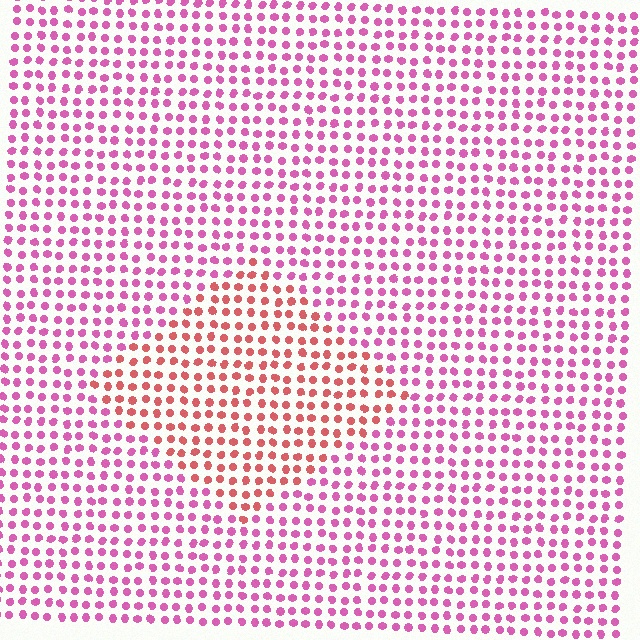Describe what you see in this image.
The image is filled with small pink elements in a uniform arrangement. A diamond-shaped region is visible where the elements are tinted to a slightly different hue, forming a subtle color boundary.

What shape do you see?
I see a diamond.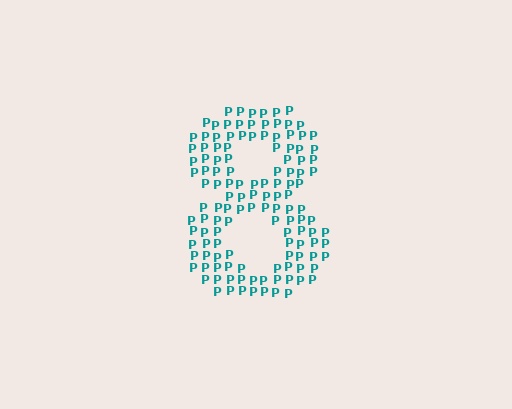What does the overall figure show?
The overall figure shows the digit 8.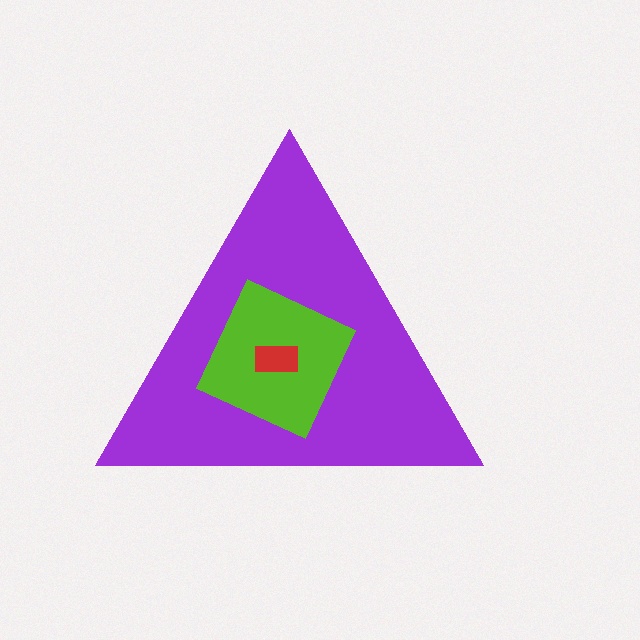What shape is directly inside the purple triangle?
The lime diamond.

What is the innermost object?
The red rectangle.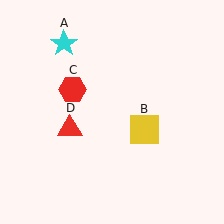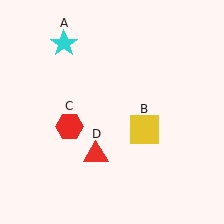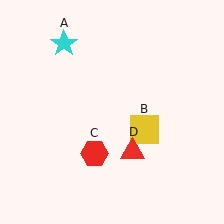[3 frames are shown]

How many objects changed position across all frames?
2 objects changed position: red hexagon (object C), red triangle (object D).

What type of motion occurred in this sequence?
The red hexagon (object C), red triangle (object D) rotated counterclockwise around the center of the scene.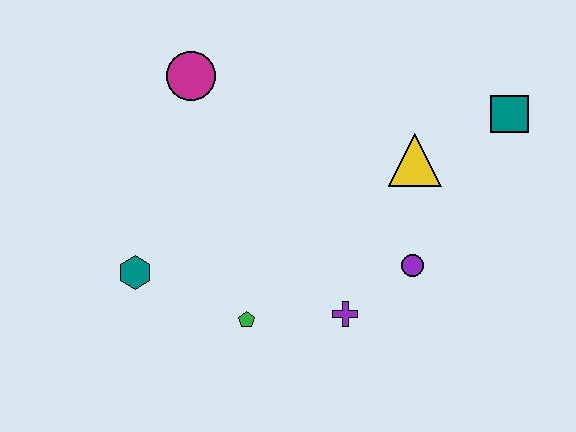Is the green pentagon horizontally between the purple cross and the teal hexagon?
Yes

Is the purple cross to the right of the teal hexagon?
Yes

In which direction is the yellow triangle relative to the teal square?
The yellow triangle is to the left of the teal square.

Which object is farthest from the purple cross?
The magenta circle is farthest from the purple cross.